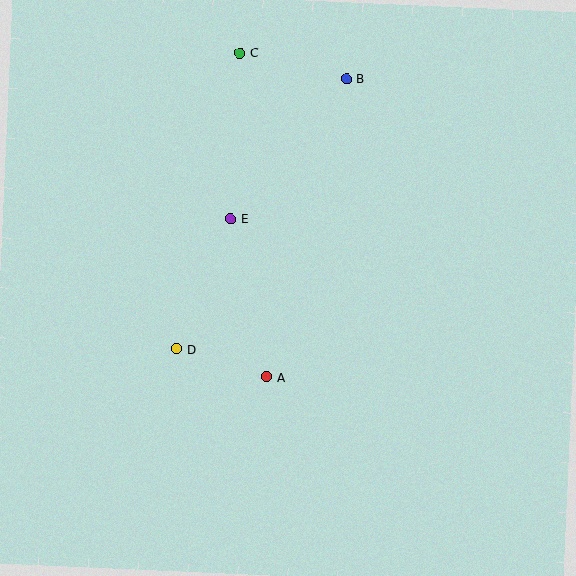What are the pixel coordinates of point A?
Point A is at (267, 377).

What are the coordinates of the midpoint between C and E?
The midpoint between C and E is at (235, 136).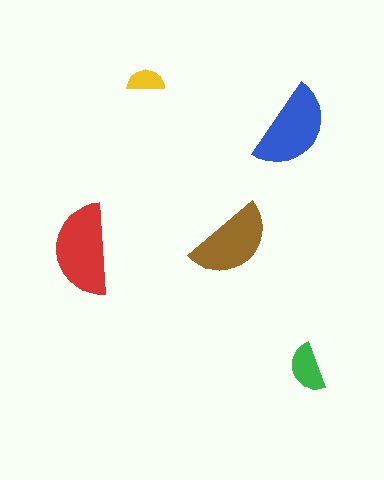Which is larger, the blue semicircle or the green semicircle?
The blue one.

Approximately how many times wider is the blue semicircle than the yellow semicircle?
About 2.5 times wider.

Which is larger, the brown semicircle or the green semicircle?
The brown one.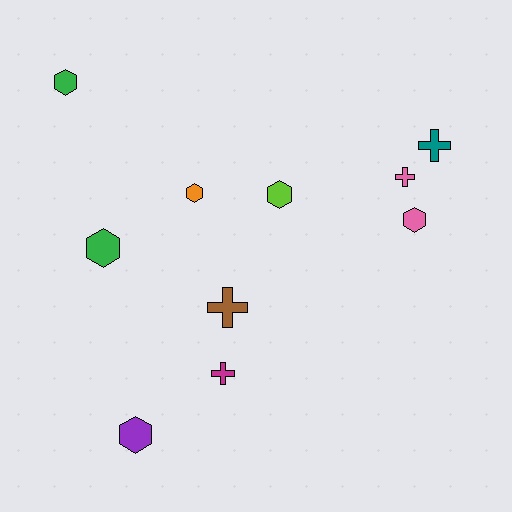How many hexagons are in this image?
There are 6 hexagons.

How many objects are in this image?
There are 10 objects.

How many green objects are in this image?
There are 2 green objects.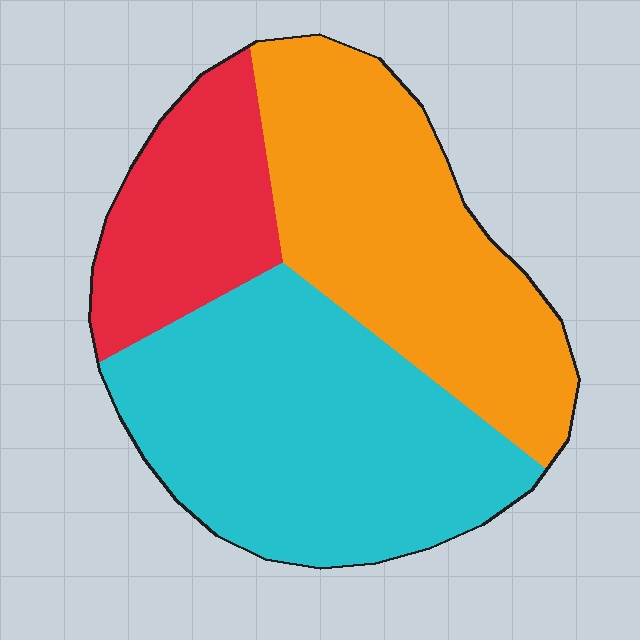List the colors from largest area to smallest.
From largest to smallest: cyan, orange, red.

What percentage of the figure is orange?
Orange takes up about three eighths (3/8) of the figure.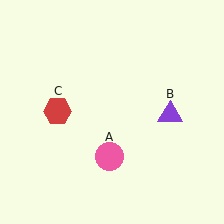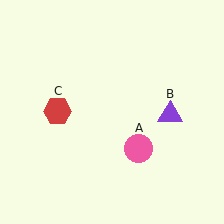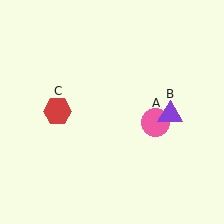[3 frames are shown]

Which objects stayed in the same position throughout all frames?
Purple triangle (object B) and red hexagon (object C) remained stationary.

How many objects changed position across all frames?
1 object changed position: pink circle (object A).